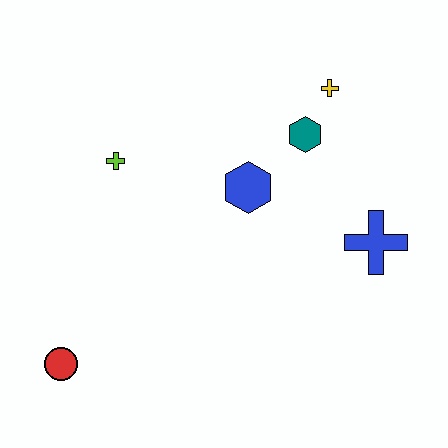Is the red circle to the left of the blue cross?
Yes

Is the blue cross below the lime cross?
Yes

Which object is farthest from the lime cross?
The blue cross is farthest from the lime cross.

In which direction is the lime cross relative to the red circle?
The lime cross is above the red circle.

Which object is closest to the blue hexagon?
The teal hexagon is closest to the blue hexagon.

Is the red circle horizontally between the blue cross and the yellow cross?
No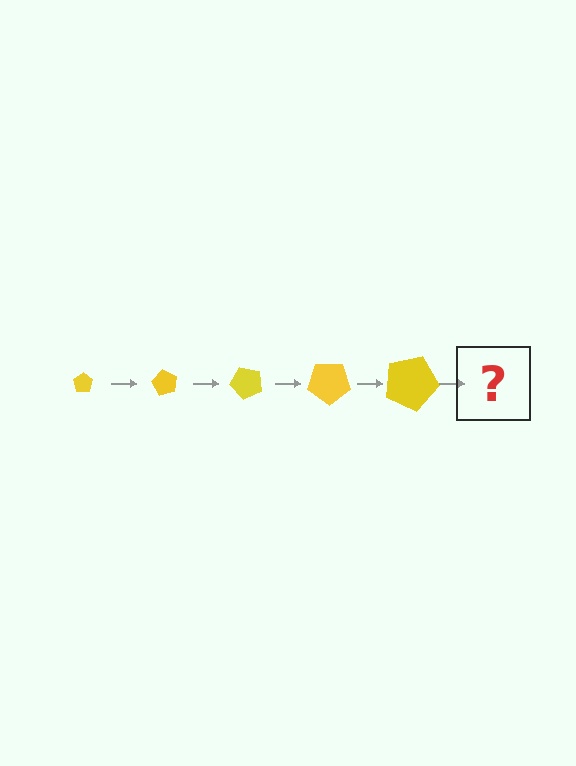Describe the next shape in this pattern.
It should be a pentagon, larger than the previous one and rotated 300 degrees from the start.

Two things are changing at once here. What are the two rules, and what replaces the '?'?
The two rules are that the pentagon grows larger each step and it rotates 60 degrees each step. The '?' should be a pentagon, larger than the previous one and rotated 300 degrees from the start.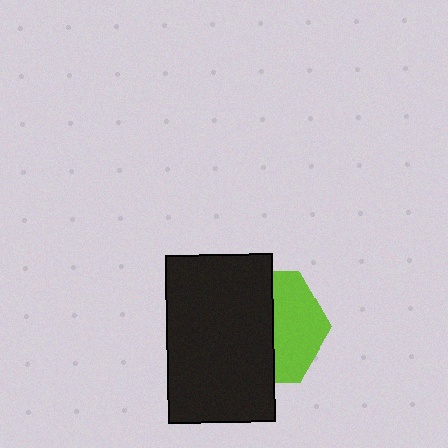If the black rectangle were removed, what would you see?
You would see the complete lime hexagon.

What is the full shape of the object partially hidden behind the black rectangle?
The partially hidden object is a lime hexagon.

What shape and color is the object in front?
The object in front is a black rectangle.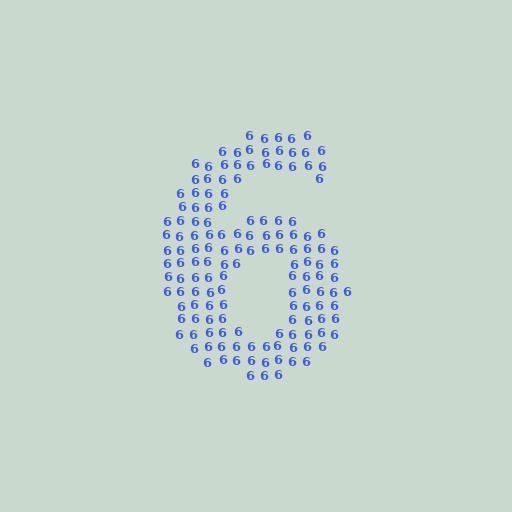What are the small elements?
The small elements are digit 6's.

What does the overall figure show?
The overall figure shows the digit 6.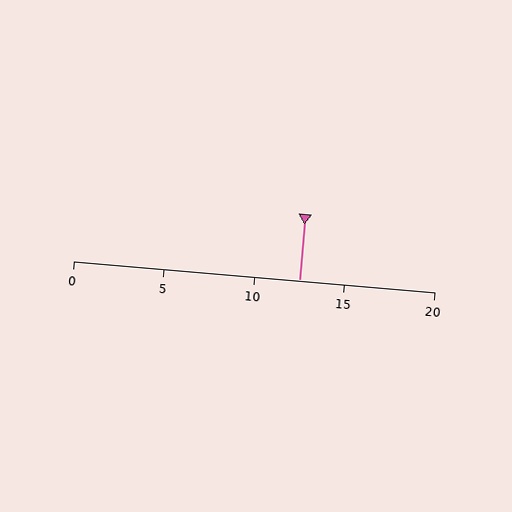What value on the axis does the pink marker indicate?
The marker indicates approximately 12.5.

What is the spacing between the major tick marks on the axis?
The major ticks are spaced 5 apart.